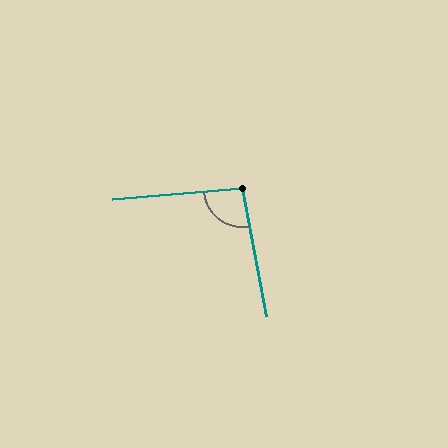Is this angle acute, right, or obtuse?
It is obtuse.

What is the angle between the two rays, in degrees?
Approximately 96 degrees.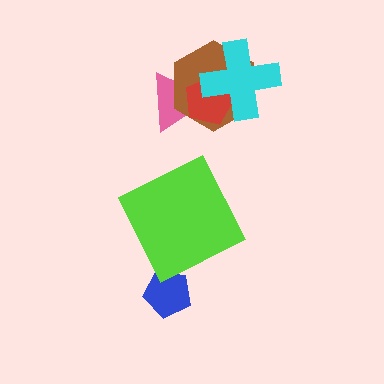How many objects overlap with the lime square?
0 objects overlap with the lime square.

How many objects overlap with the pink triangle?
2 objects overlap with the pink triangle.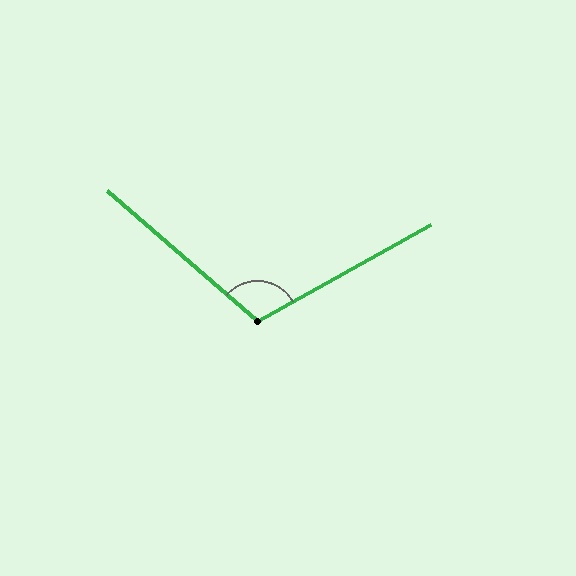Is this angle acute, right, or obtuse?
It is obtuse.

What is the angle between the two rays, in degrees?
Approximately 110 degrees.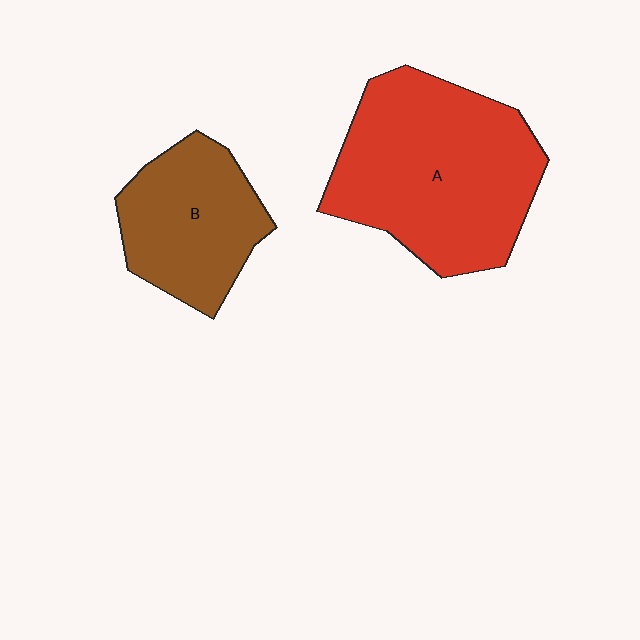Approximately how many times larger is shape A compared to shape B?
Approximately 1.7 times.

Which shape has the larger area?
Shape A (red).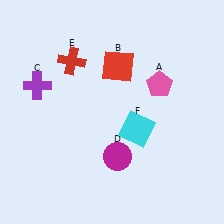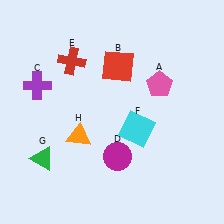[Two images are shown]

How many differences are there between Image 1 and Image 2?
There are 2 differences between the two images.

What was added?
A green triangle (G), an orange triangle (H) were added in Image 2.